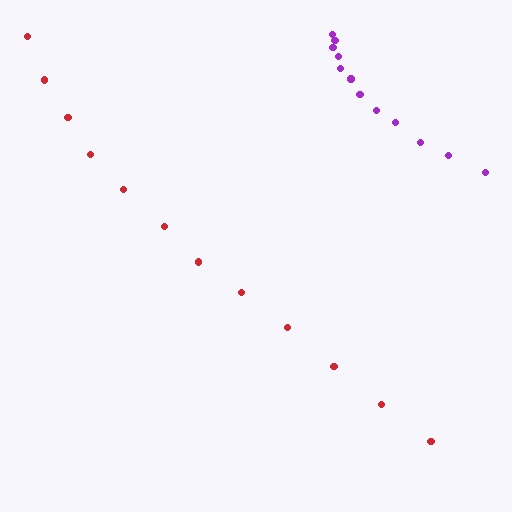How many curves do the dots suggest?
There are 2 distinct paths.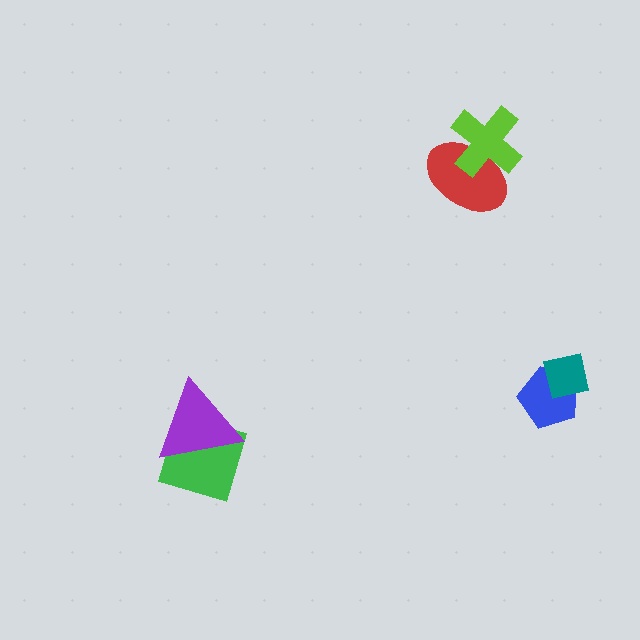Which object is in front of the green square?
The purple triangle is in front of the green square.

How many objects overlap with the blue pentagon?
1 object overlaps with the blue pentagon.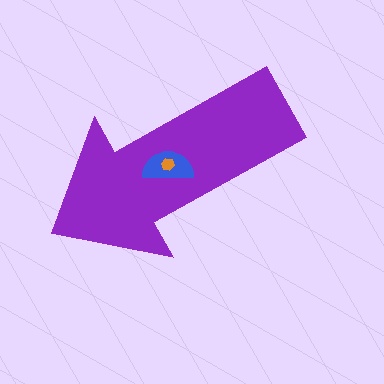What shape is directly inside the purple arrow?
The blue semicircle.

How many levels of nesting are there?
3.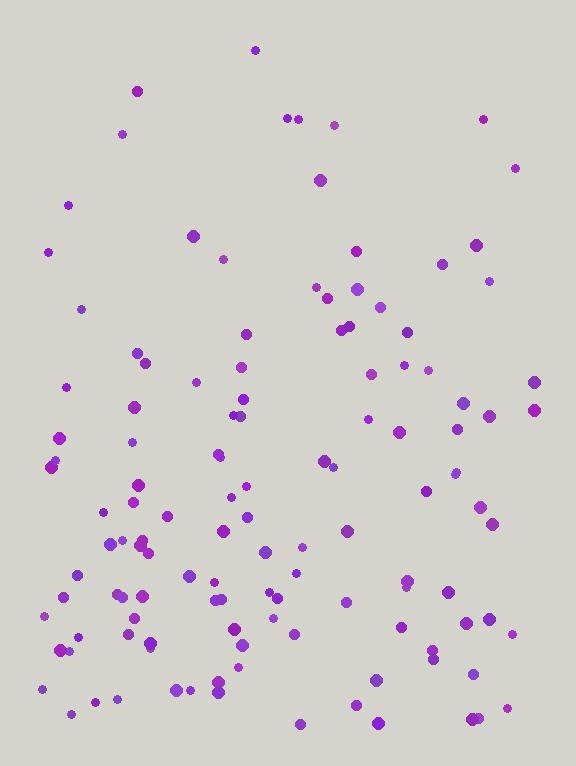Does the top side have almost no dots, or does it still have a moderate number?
Still a moderate number, just noticeably fewer than the bottom.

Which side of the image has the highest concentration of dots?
The bottom.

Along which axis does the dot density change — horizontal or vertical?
Vertical.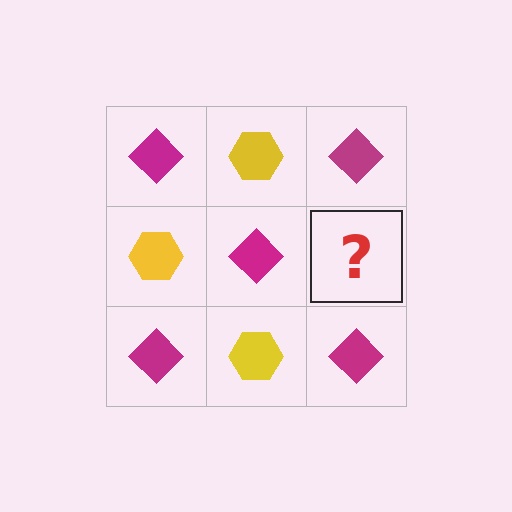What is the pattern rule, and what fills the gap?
The rule is that it alternates magenta diamond and yellow hexagon in a checkerboard pattern. The gap should be filled with a yellow hexagon.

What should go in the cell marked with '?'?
The missing cell should contain a yellow hexagon.